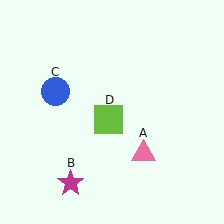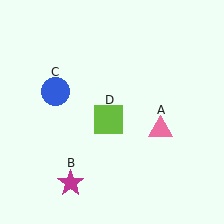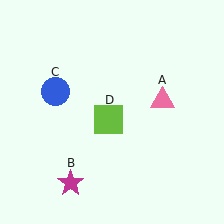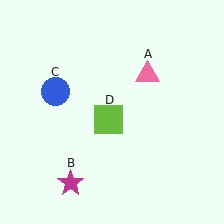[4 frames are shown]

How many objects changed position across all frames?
1 object changed position: pink triangle (object A).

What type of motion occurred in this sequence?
The pink triangle (object A) rotated counterclockwise around the center of the scene.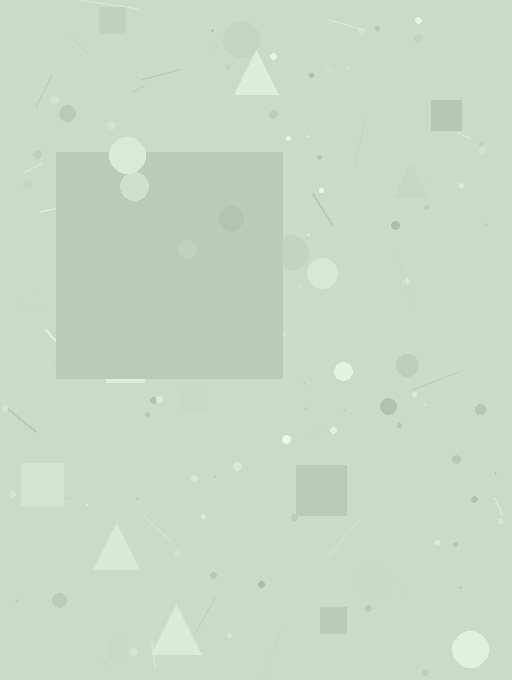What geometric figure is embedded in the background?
A square is embedded in the background.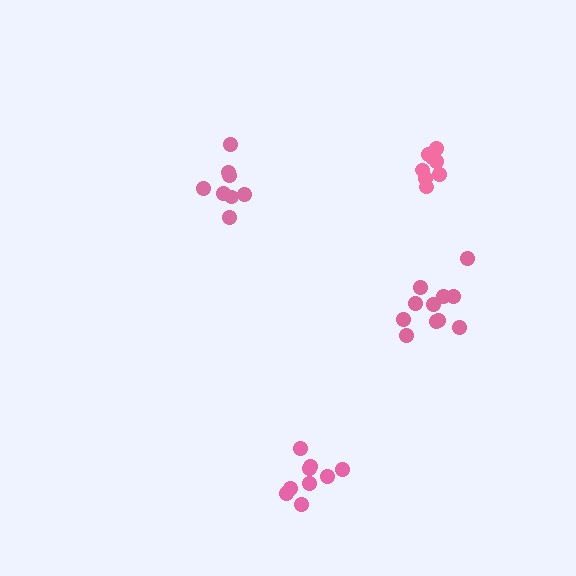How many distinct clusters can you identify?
There are 4 distinct clusters.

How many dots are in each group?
Group 1: 8 dots, Group 2: 11 dots, Group 3: 9 dots, Group 4: 9 dots (37 total).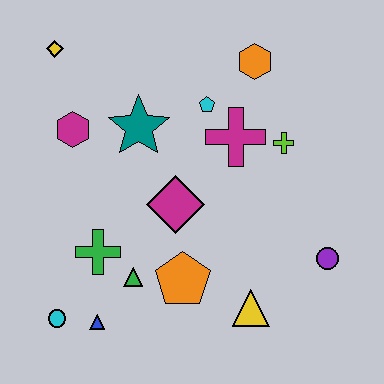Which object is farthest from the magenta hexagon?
The purple circle is farthest from the magenta hexagon.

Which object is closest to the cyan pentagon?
The magenta cross is closest to the cyan pentagon.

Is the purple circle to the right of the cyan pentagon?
Yes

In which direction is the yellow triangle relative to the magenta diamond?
The yellow triangle is below the magenta diamond.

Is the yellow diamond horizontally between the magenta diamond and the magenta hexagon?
No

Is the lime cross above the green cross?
Yes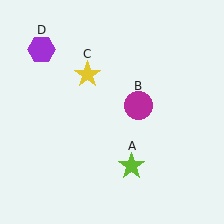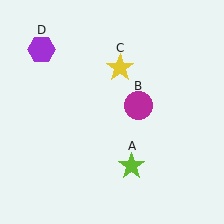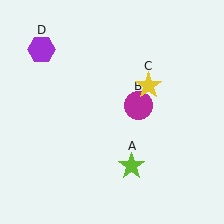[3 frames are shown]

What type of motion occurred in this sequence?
The yellow star (object C) rotated clockwise around the center of the scene.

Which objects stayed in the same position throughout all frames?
Lime star (object A) and magenta circle (object B) and purple hexagon (object D) remained stationary.